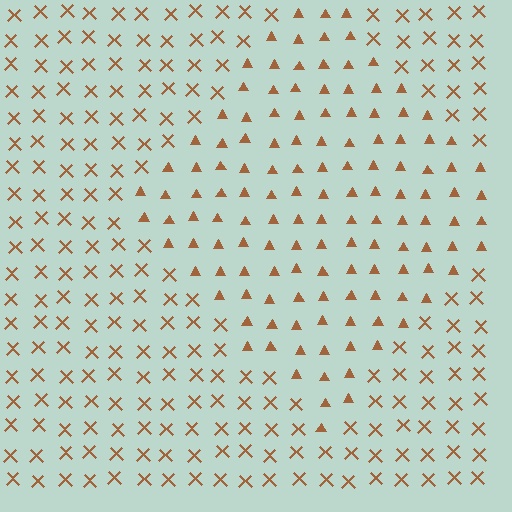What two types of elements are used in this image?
The image uses triangles inside the diamond region and X marks outside it.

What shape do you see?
I see a diamond.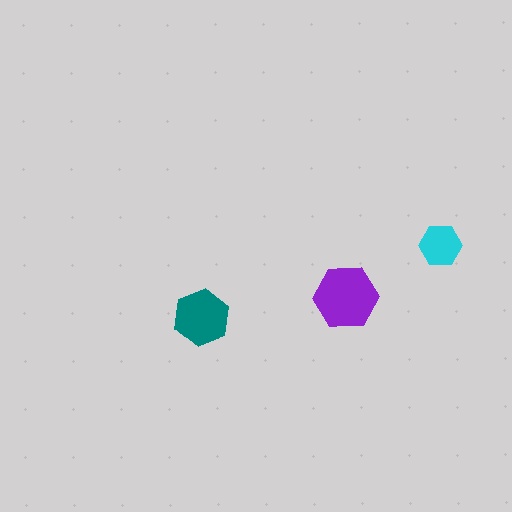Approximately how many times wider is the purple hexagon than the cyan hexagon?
About 1.5 times wider.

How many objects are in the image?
There are 3 objects in the image.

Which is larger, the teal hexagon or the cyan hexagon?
The teal one.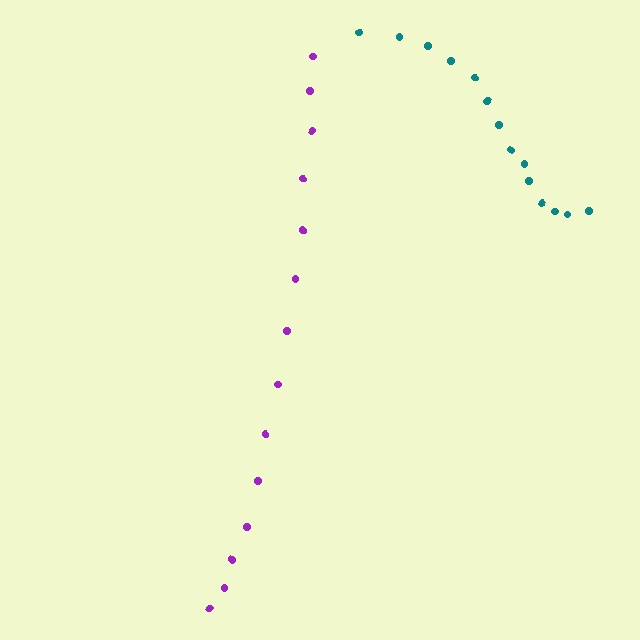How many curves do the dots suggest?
There are 2 distinct paths.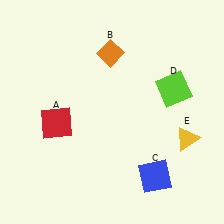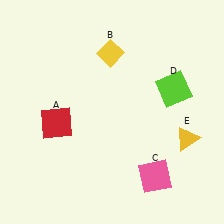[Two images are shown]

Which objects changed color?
B changed from orange to yellow. C changed from blue to pink.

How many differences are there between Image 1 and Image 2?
There are 2 differences between the two images.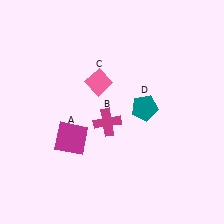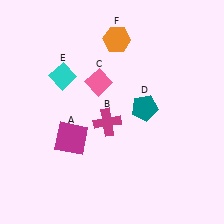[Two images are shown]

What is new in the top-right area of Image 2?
An orange hexagon (F) was added in the top-right area of Image 2.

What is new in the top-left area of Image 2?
A cyan diamond (E) was added in the top-left area of Image 2.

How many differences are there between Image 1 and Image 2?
There are 2 differences between the two images.